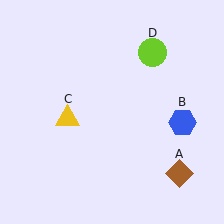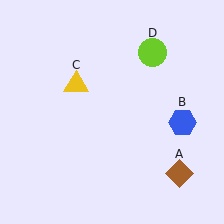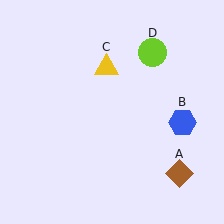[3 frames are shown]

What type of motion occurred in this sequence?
The yellow triangle (object C) rotated clockwise around the center of the scene.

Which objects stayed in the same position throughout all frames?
Brown diamond (object A) and blue hexagon (object B) and lime circle (object D) remained stationary.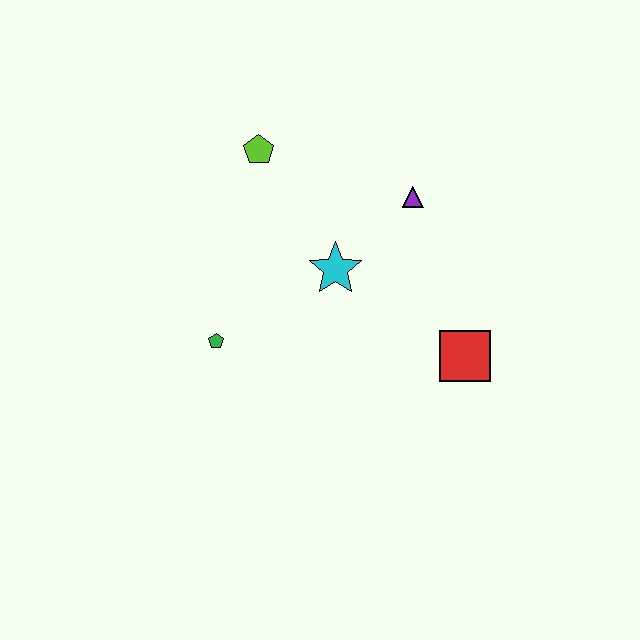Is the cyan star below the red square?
No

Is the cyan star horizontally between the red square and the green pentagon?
Yes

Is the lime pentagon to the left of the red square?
Yes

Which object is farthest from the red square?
The lime pentagon is farthest from the red square.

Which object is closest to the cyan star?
The purple triangle is closest to the cyan star.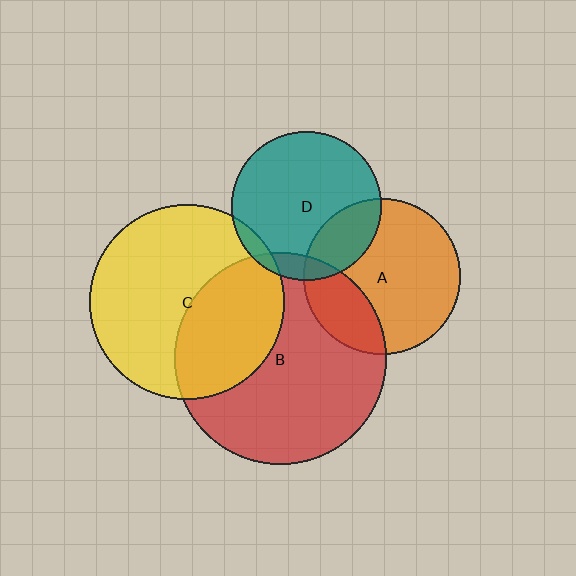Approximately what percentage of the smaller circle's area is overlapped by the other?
Approximately 25%.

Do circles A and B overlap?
Yes.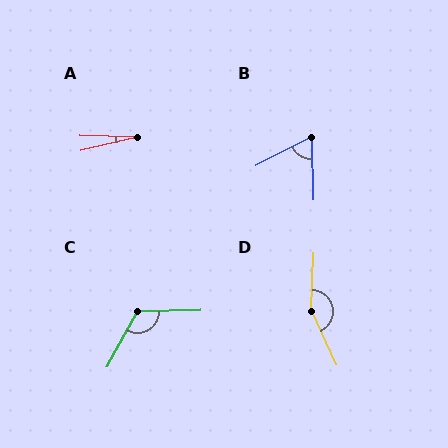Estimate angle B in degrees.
Approximately 64 degrees.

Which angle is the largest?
D, at approximately 152 degrees.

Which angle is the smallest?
A, at approximately 15 degrees.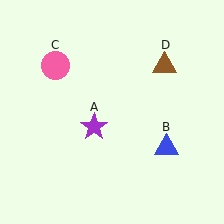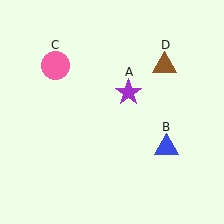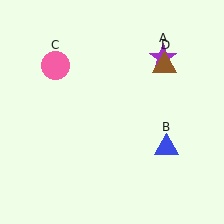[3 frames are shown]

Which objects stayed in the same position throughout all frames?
Blue triangle (object B) and pink circle (object C) and brown triangle (object D) remained stationary.